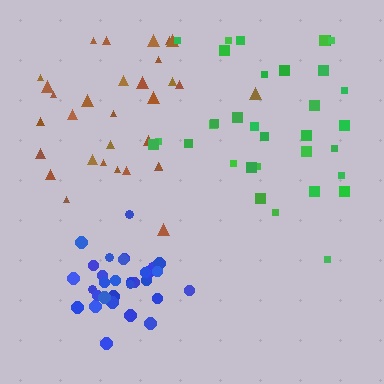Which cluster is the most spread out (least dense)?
Green.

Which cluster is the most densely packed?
Blue.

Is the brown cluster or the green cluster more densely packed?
Brown.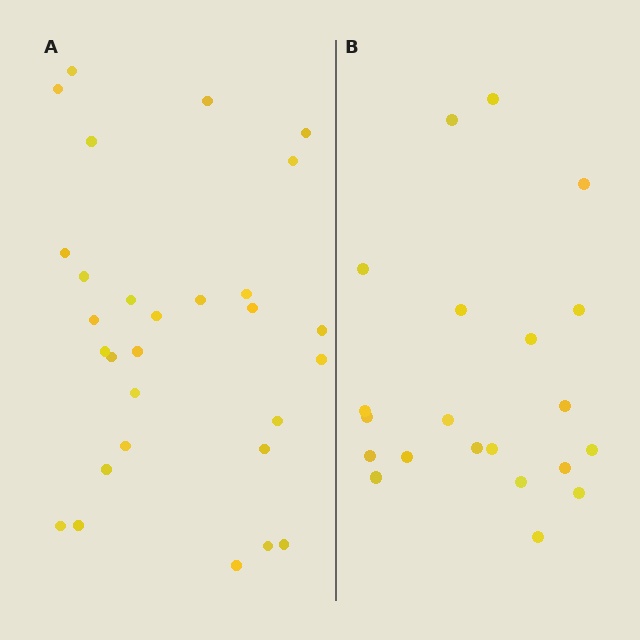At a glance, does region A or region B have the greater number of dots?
Region A (the left region) has more dots.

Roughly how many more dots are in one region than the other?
Region A has roughly 8 or so more dots than region B.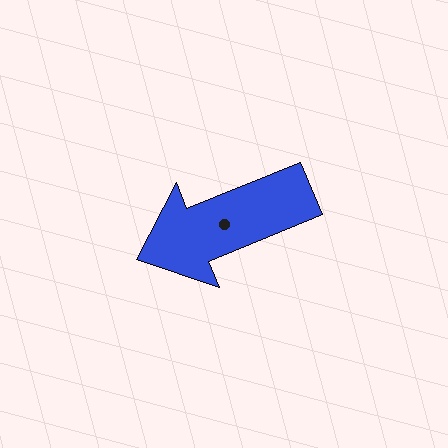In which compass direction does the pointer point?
West.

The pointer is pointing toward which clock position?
Roughly 8 o'clock.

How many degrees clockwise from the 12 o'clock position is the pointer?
Approximately 248 degrees.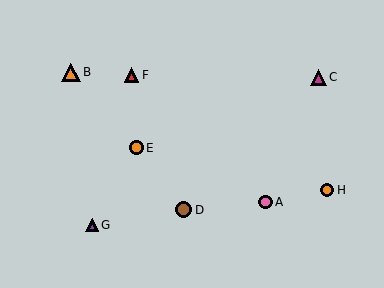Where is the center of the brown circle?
The center of the brown circle is at (184, 210).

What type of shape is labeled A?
Shape A is a pink circle.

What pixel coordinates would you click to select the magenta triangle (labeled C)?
Click at (318, 77) to select the magenta triangle C.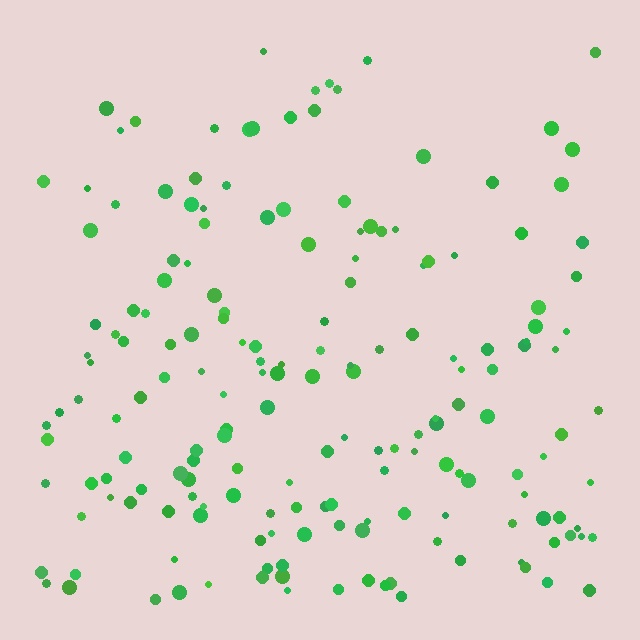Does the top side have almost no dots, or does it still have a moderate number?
Still a moderate number, just noticeably fewer than the bottom.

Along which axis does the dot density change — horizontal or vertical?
Vertical.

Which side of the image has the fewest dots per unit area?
The top.